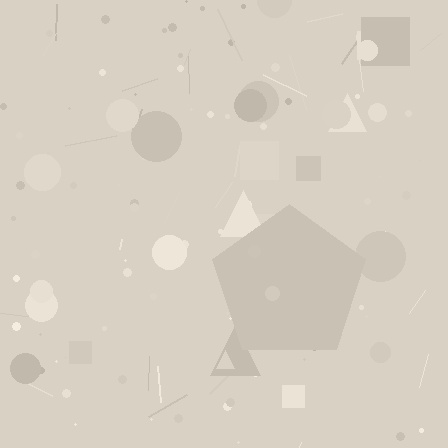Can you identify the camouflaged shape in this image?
The camouflaged shape is a pentagon.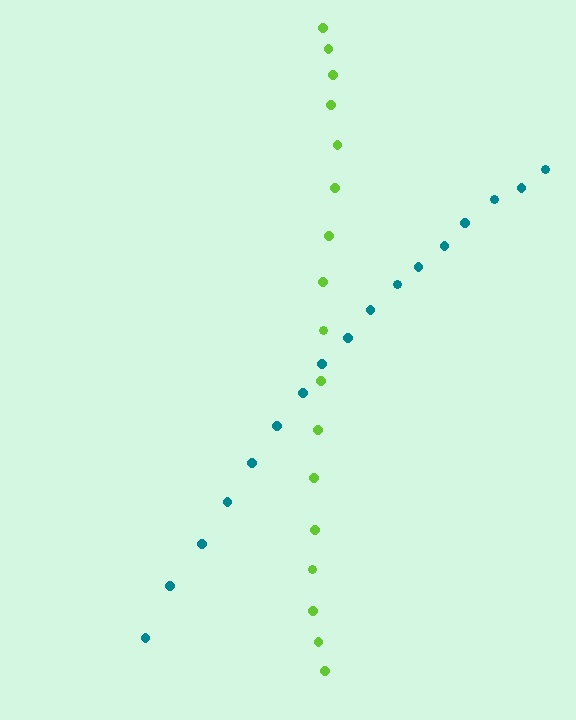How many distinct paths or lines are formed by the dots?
There are 2 distinct paths.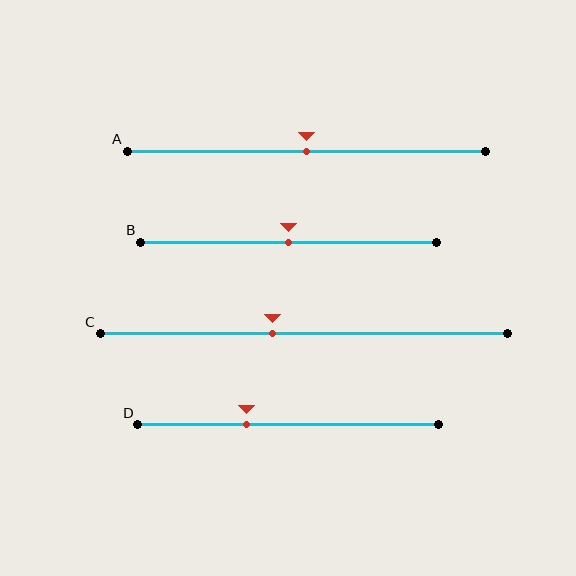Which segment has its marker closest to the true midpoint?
Segment A has its marker closest to the true midpoint.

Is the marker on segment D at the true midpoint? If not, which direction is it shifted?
No, the marker on segment D is shifted to the left by about 14% of the segment length.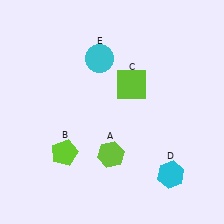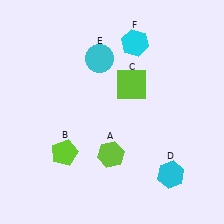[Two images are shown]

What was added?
A cyan hexagon (F) was added in Image 2.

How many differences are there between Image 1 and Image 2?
There is 1 difference between the two images.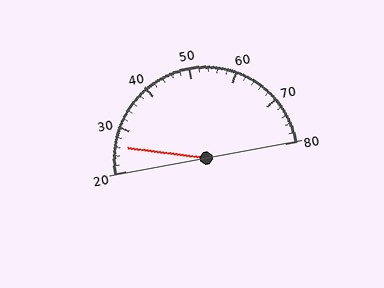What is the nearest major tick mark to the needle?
The nearest major tick mark is 30.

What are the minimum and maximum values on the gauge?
The gauge ranges from 20 to 80.